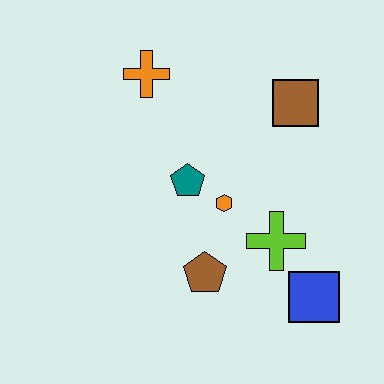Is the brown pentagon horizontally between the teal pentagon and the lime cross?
Yes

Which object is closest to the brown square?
The orange hexagon is closest to the brown square.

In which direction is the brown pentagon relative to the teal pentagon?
The brown pentagon is below the teal pentagon.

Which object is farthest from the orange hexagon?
The orange cross is farthest from the orange hexagon.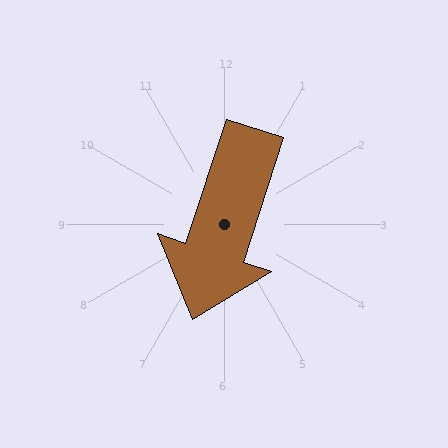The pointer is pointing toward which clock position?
Roughly 7 o'clock.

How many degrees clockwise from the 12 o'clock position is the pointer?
Approximately 198 degrees.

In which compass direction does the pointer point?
South.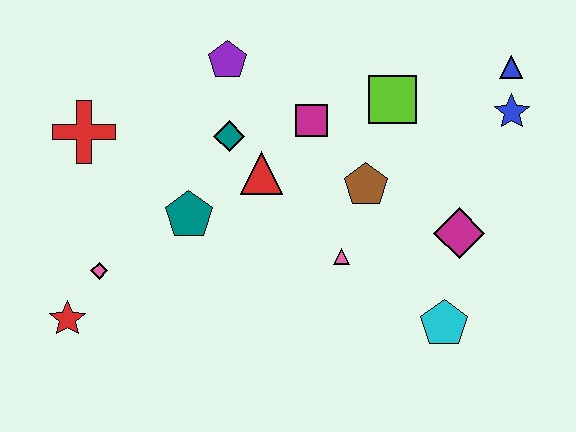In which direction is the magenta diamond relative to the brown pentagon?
The magenta diamond is to the right of the brown pentagon.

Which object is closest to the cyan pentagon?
The magenta diamond is closest to the cyan pentagon.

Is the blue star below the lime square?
Yes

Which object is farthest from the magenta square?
The red star is farthest from the magenta square.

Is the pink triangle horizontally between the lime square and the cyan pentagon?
No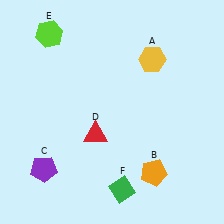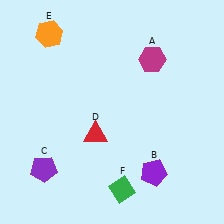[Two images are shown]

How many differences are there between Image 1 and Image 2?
There are 3 differences between the two images.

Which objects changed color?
A changed from yellow to magenta. B changed from orange to purple. E changed from lime to orange.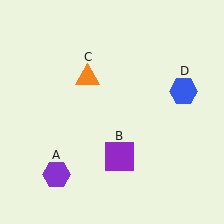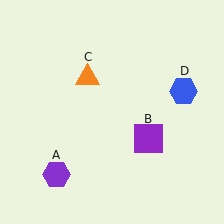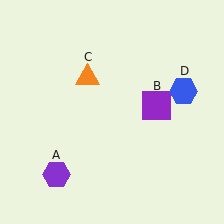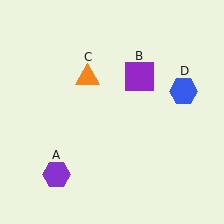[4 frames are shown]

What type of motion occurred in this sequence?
The purple square (object B) rotated counterclockwise around the center of the scene.